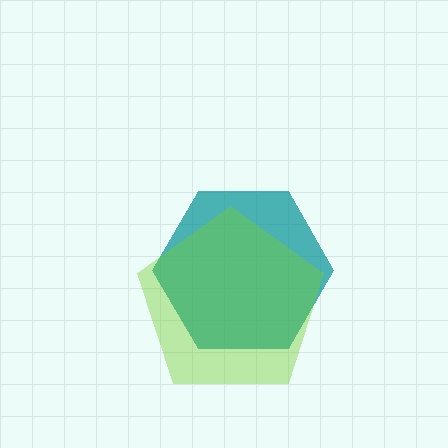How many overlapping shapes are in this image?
There are 2 overlapping shapes in the image.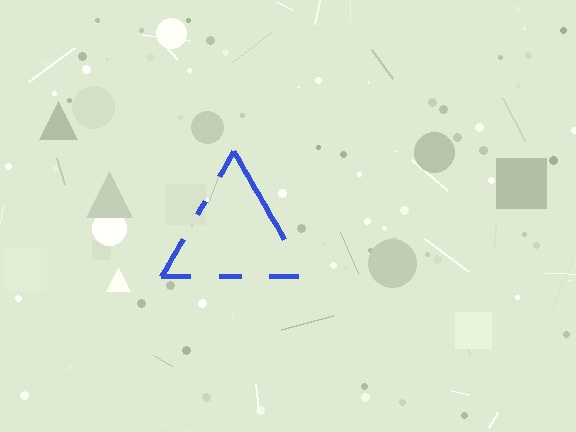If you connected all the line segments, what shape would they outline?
They would outline a triangle.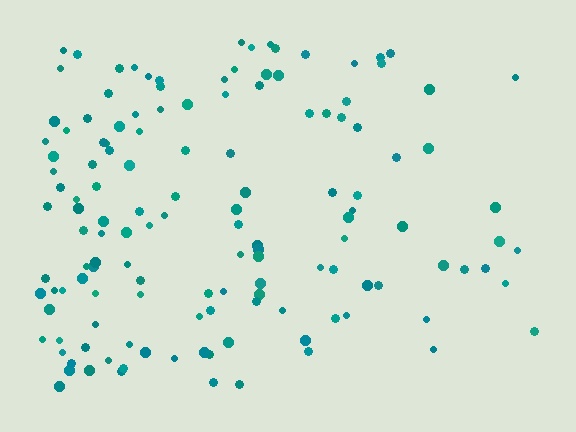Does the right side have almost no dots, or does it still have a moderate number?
Still a moderate number, just noticeably fewer than the left.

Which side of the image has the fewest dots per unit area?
The right.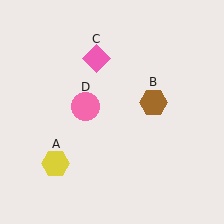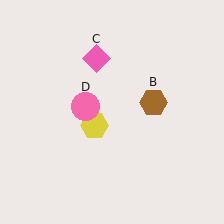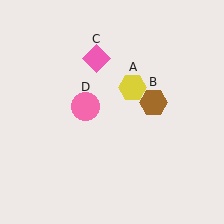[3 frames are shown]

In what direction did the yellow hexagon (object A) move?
The yellow hexagon (object A) moved up and to the right.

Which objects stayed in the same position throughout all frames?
Brown hexagon (object B) and pink diamond (object C) and pink circle (object D) remained stationary.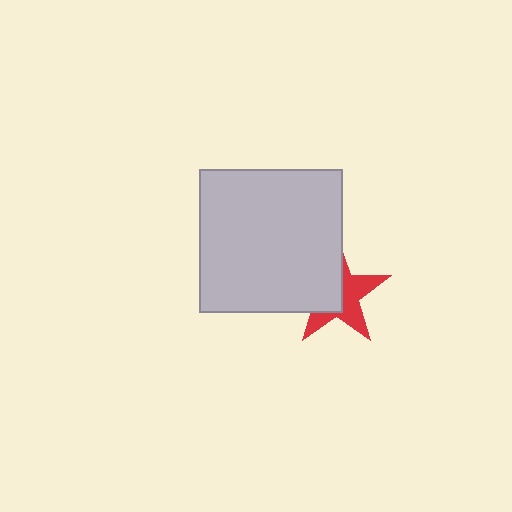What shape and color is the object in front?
The object in front is a light gray square.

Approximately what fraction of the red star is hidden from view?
Roughly 52% of the red star is hidden behind the light gray square.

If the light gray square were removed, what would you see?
You would see the complete red star.